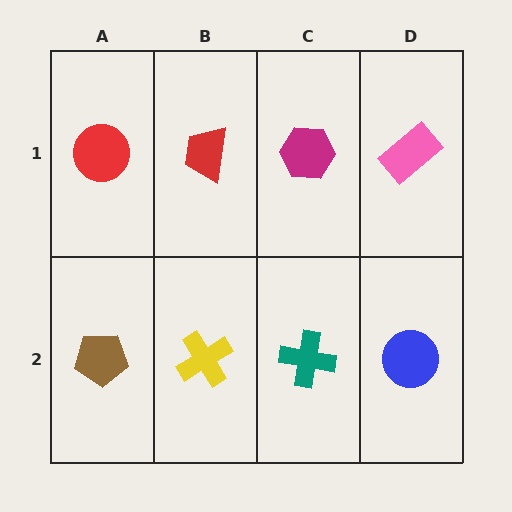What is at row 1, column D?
A pink rectangle.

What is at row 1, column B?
A red trapezoid.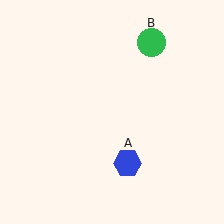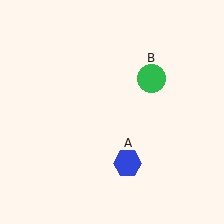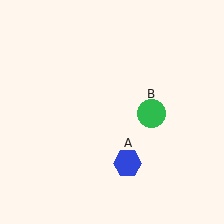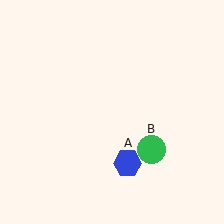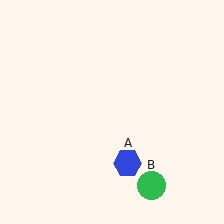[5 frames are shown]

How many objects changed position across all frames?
1 object changed position: green circle (object B).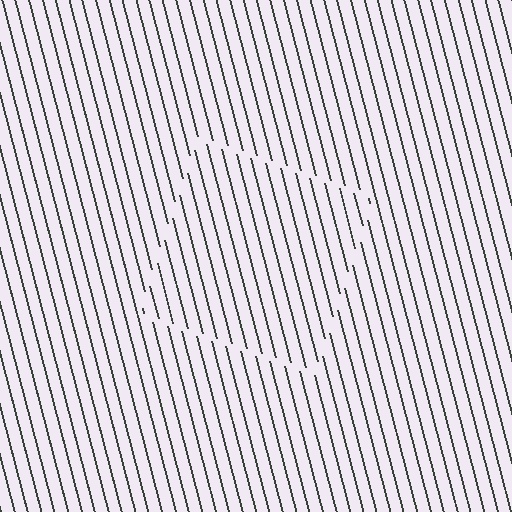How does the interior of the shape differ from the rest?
The interior of the shape contains the same grating, shifted by half a period — the contour is defined by the phase discontinuity where line-ends from the inner and outer gratings abut.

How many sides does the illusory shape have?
4 sides — the line-ends trace a square.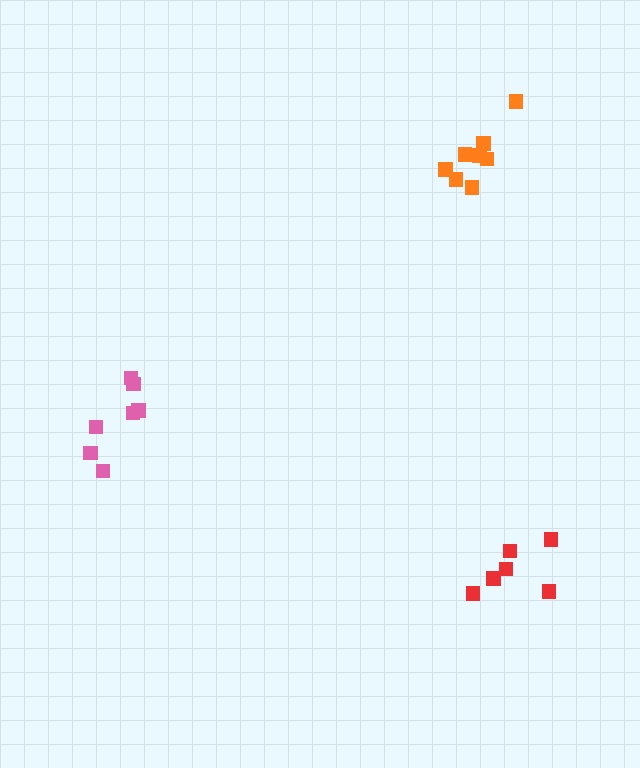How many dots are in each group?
Group 1: 7 dots, Group 2: 6 dots, Group 3: 8 dots (21 total).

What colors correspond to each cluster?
The clusters are colored: pink, red, orange.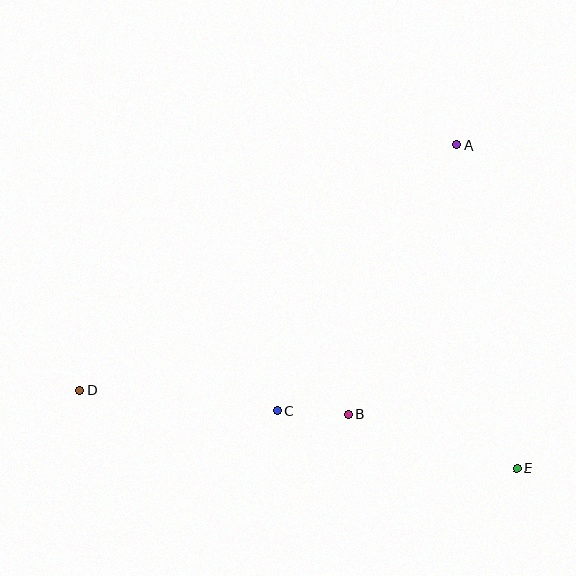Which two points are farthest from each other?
Points A and D are farthest from each other.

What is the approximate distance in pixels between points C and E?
The distance between C and E is approximately 246 pixels.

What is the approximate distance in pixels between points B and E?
The distance between B and E is approximately 177 pixels.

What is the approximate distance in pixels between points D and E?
The distance between D and E is approximately 445 pixels.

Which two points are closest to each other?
Points B and C are closest to each other.